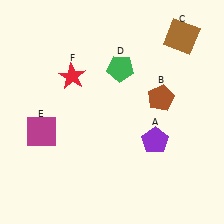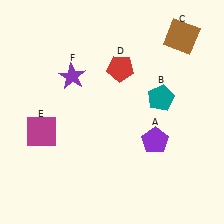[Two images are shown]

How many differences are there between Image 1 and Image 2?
There are 3 differences between the two images.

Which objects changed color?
B changed from brown to teal. D changed from green to red. F changed from red to purple.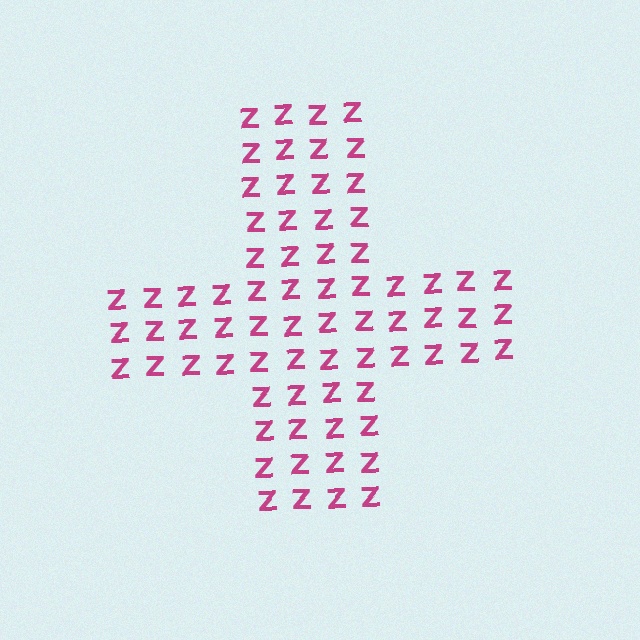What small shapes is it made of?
It is made of small letter Z's.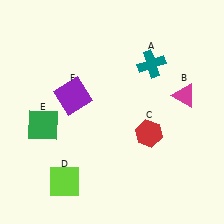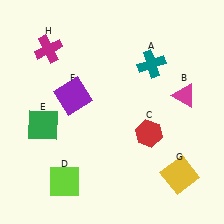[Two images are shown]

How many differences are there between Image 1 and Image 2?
There are 2 differences between the two images.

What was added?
A yellow square (G), a magenta cross (H) were added in Image 2.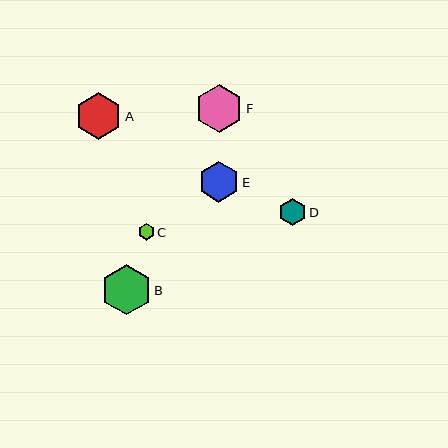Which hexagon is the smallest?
Hexagon C is the smallest with a size of approximately 16 pixels.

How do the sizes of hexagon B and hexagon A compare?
Hexagon B and hexagon A are approximately the same size.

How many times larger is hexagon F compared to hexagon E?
Hexagon F is approximately 1.2 times the size of hexagon E.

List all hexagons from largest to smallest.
From largest to smallest: B, F, A, E, D, C.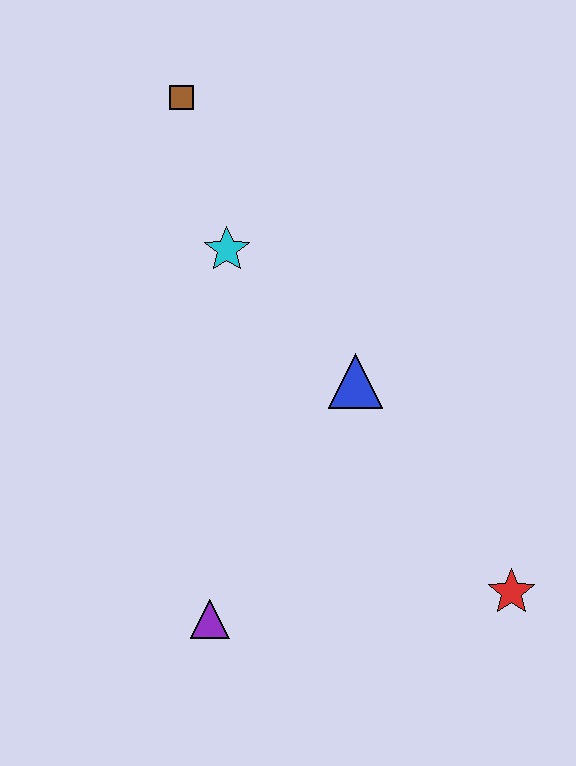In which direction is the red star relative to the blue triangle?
The red star is below the blue triangle.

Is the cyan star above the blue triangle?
Yes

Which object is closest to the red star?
The blue triangle is closest to the red star.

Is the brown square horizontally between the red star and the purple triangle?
No